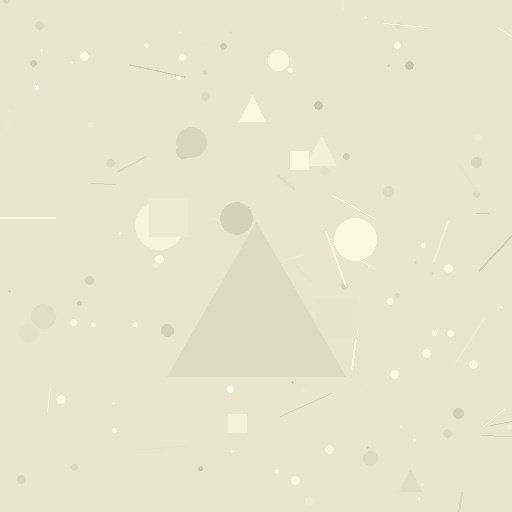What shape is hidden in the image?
A triangle is hidden in the image.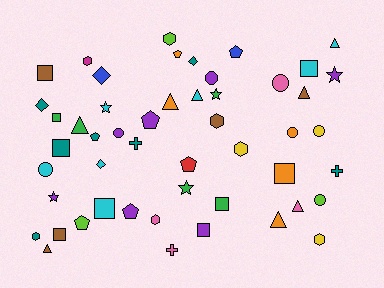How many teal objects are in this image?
There are 7 teal objects.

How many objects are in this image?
There are 50 objects.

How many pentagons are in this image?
There are 7 pentagons.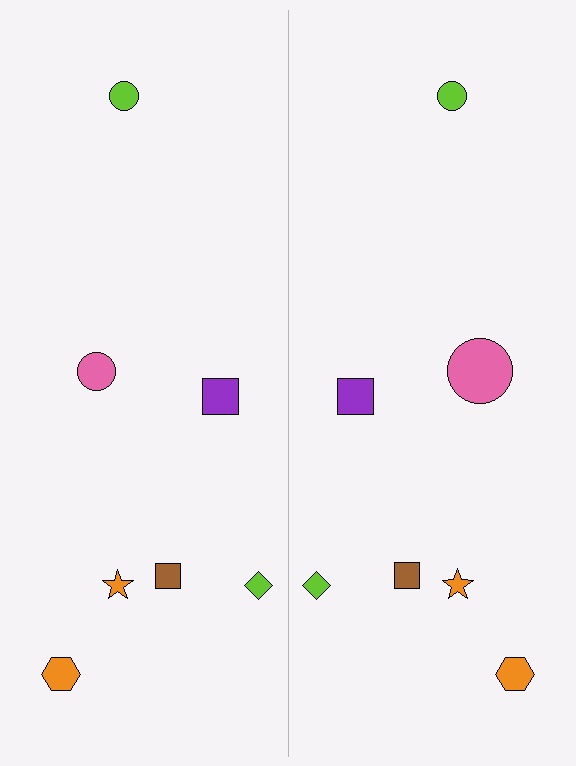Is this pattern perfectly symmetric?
No, the pattern is not perfectly symmetric. The pink circle on the right side has a different size than its mirror counterpart.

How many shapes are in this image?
There are 14 shapes in this image.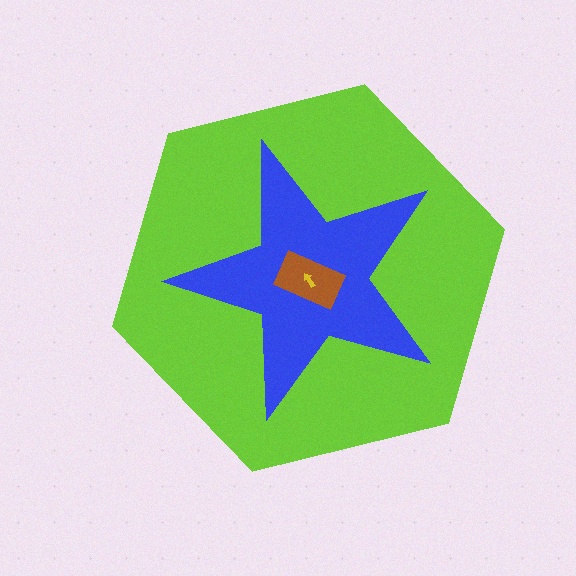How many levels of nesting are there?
4.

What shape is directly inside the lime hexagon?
The blue star.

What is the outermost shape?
The lime hexagon.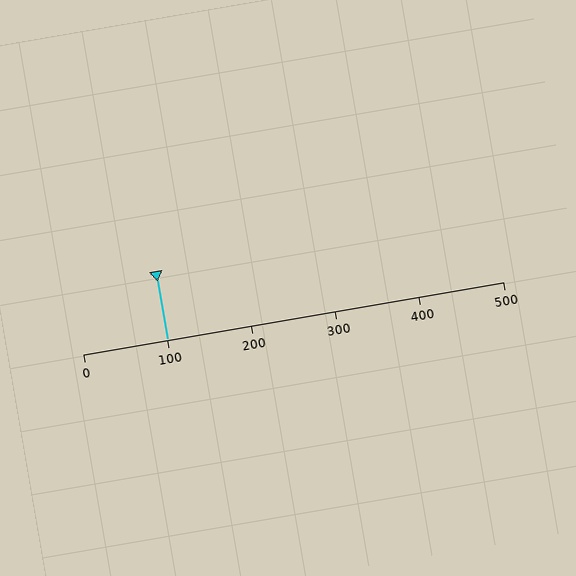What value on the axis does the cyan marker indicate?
The marker indicates approximately 100.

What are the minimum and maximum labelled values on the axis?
The axis runs from 0 to 500.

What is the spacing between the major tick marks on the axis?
The major ticks are spaced 100 apart.